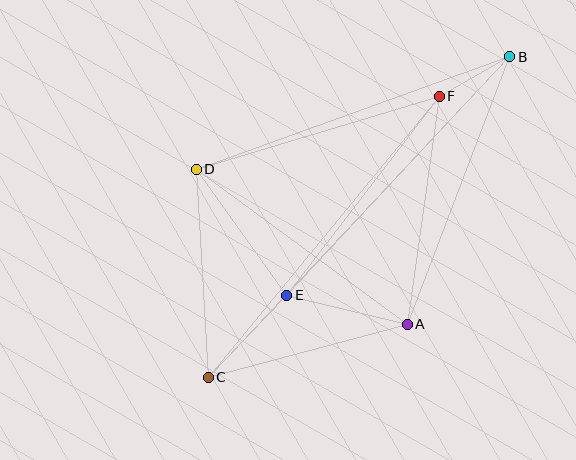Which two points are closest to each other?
Points B and F are closest to each other.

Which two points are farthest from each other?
Points B and C are farthest from each other.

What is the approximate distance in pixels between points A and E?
The distance between A and E is approximately 124 pixels.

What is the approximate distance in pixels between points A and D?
The distance between A and D is approximately 262 pixels.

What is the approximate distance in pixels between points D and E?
The distance between D and E is approximately 155 pixels.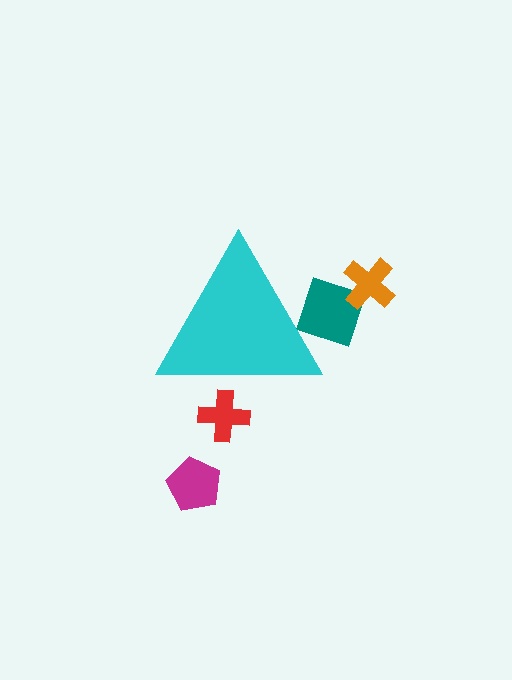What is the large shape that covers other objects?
A cyan triangle.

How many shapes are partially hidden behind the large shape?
2 shapes are partially hidden.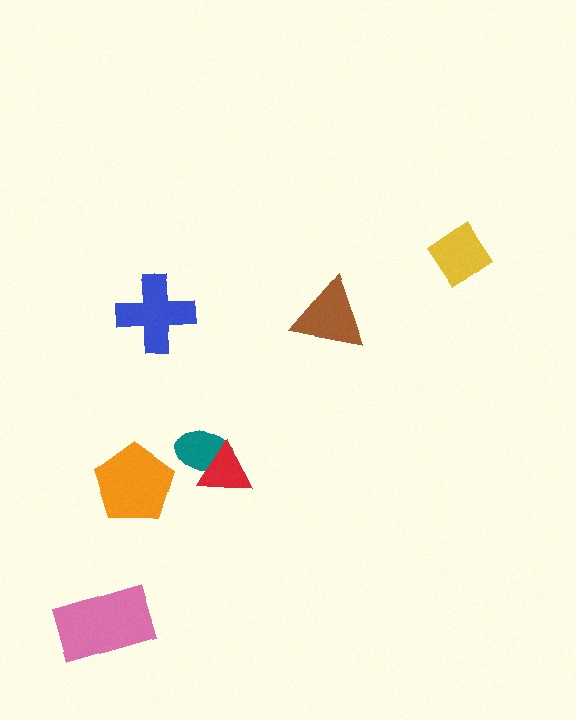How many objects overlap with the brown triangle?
0 objects overlap with the brown triangle.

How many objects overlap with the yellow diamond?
0 objects overlap with the yellow diamond.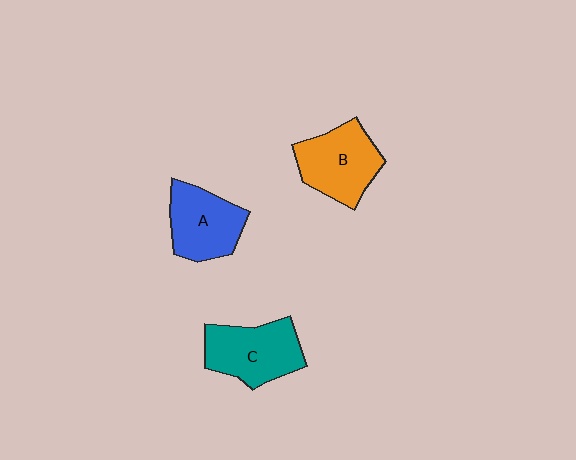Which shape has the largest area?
Shape C (teal).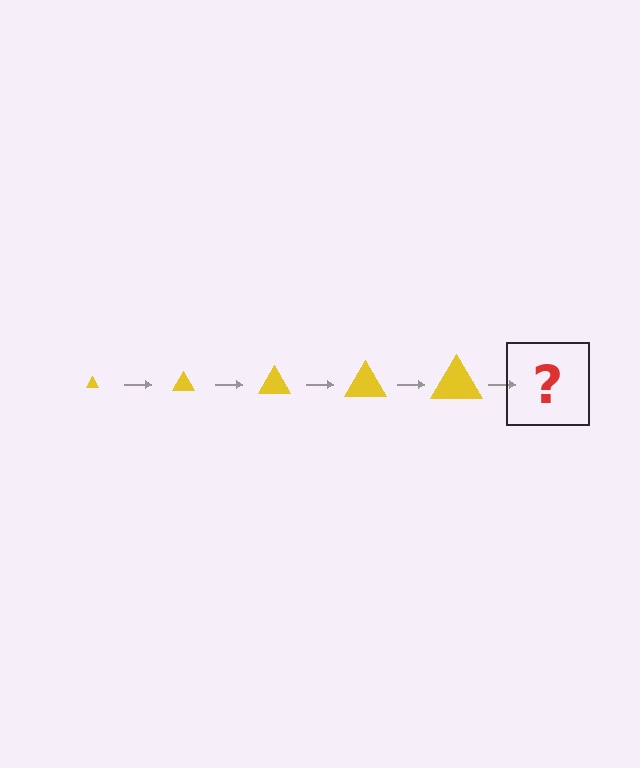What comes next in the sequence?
The next element should be a yellow triangle, larger than the previous one.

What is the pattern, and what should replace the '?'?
The pattern is that the triangle gets progressively larger each step. The '?' should be a yellow triangle, larger than the previous one.